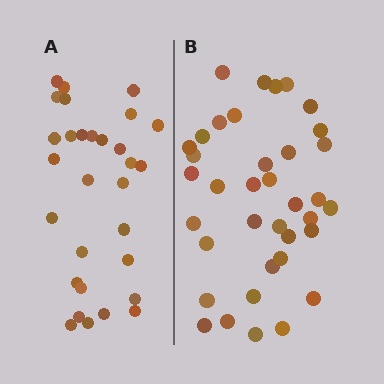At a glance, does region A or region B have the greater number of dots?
Region B (the right region) has more dots.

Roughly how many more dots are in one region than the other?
Region B has roughly 8 or so more dots than region A.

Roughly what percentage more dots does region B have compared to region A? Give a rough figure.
About 25% more.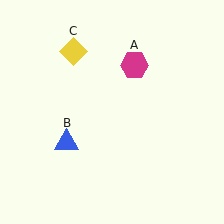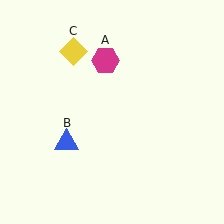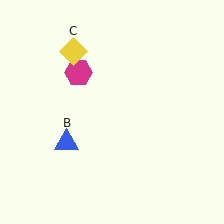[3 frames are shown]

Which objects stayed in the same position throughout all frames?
Blue triangle (object B) and yellow diamond (object C) remained stationary.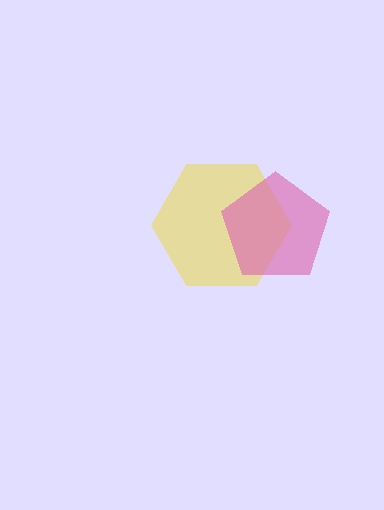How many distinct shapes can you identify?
There are 2 distinct shapes: a yellow hexagon, a pink pentagon.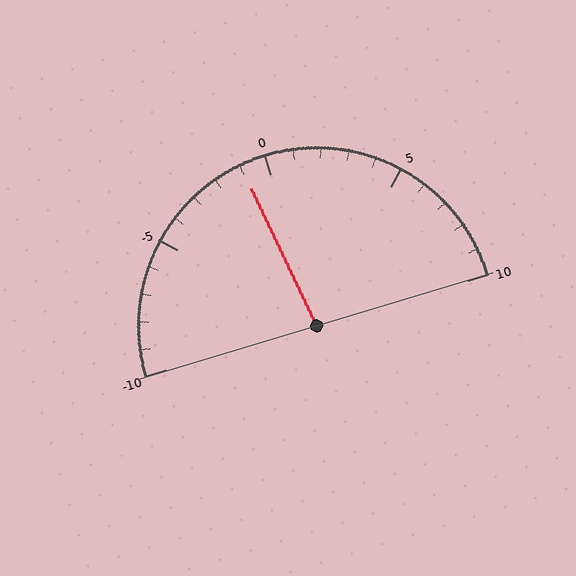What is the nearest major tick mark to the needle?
The nearest major tick mark is 0.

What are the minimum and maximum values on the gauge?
The gauge ranges from -10 to 10.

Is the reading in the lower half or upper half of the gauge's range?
The reading is in the lower half of the range (-10 to 10).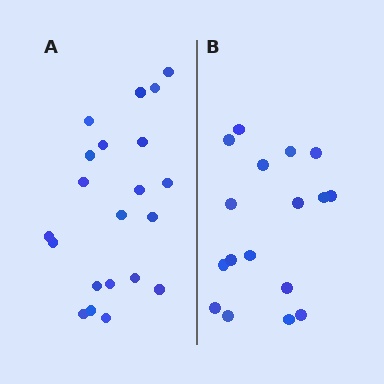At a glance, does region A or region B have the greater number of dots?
Region A (the left region) has more dots.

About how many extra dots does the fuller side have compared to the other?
Region A has about 4 more dots than region B.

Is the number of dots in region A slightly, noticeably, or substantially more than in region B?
Region A has only slightly more — the two regions are fairly close. The ratio is roughly 1.2 to 1.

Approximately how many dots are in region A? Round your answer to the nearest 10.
About 20 dots. (The exact count is 21, which rounds to 20.)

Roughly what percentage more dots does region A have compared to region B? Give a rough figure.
About 25% more.